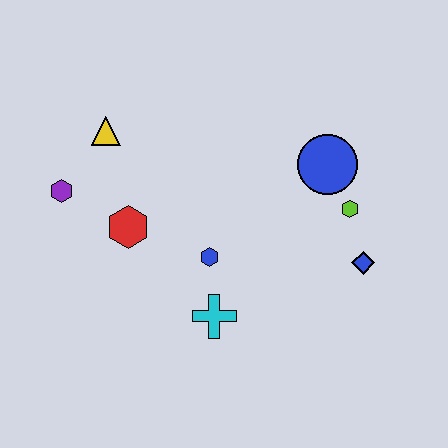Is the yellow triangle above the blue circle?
Yes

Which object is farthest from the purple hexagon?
The blue diamond is farthest from the purple hexagon.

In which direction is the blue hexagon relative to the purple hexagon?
The blue hexagon is to the right of the purple hexagon.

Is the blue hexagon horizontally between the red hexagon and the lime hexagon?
Yes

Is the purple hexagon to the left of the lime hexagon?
Yes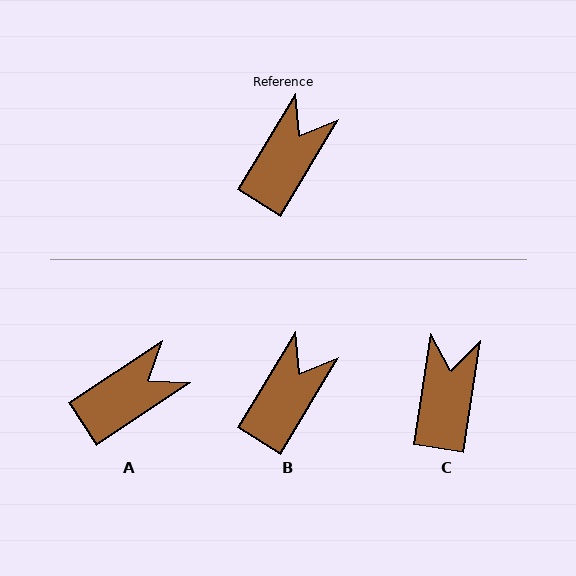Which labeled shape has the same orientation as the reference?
B.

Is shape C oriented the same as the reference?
No, it is off by about 22 degrees.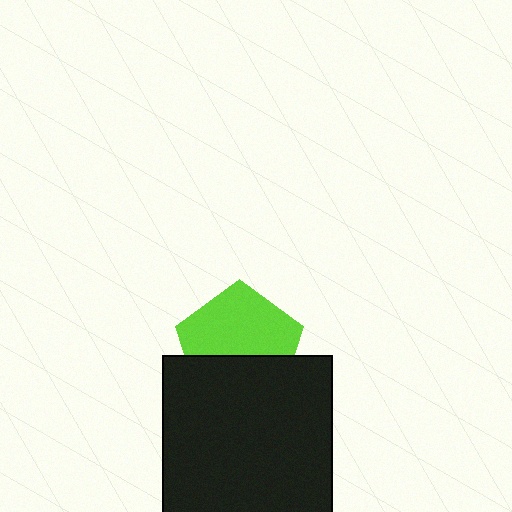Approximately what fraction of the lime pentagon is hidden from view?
Roughly 40% of the lime pentagon is hidden behind the black square.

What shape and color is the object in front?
The object in front is a black square.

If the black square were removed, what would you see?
You would see the complete lime pentagon.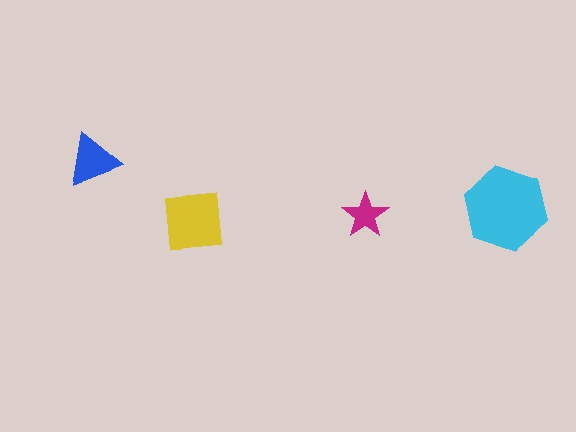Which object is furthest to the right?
The cyan hexagon is rightmost.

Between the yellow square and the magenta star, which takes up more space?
The yellow square.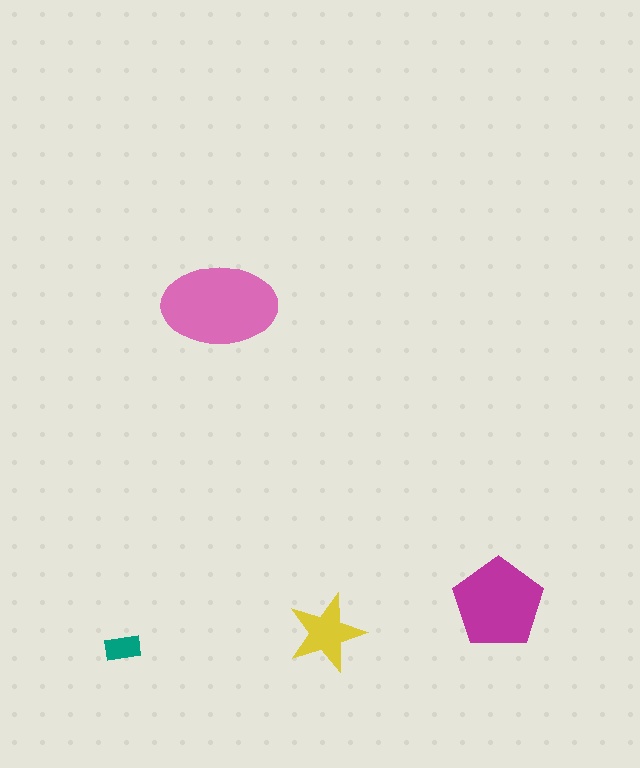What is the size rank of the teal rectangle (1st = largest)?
4th.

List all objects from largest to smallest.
The pink ellipse, the magenta pentagon, the yellow star, the teal rectangle.